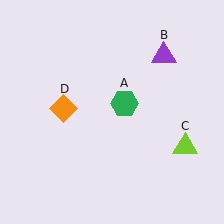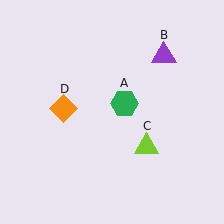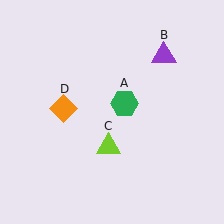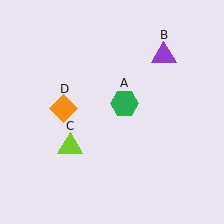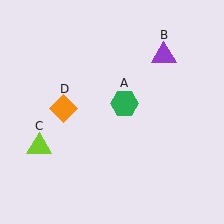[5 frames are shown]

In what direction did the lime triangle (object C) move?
The lime triangle (object C) moved left.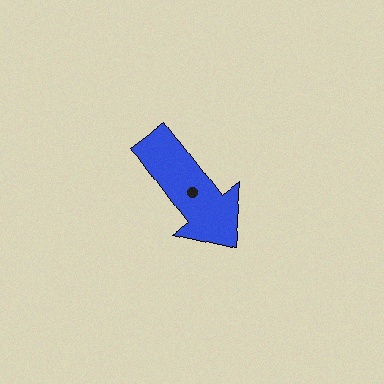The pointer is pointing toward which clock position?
Roughly 5 o'clock.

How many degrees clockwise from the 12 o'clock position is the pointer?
Approximately 144 degrees.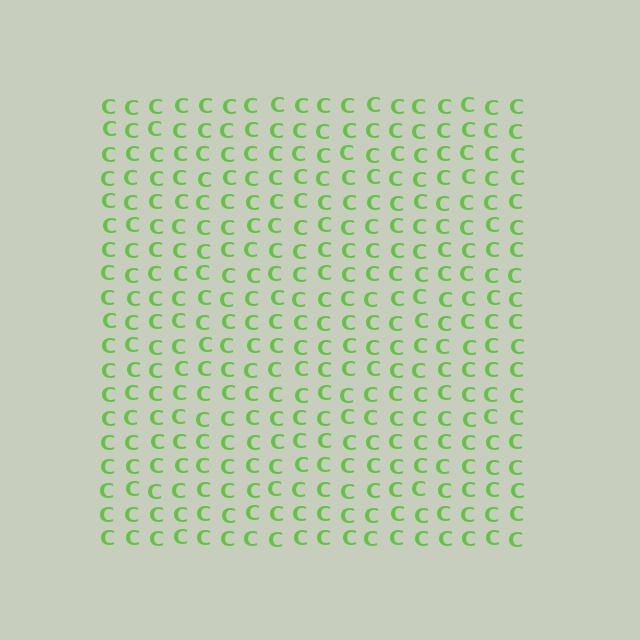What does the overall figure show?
The overall figure shows a square.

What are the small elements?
The small elements are letter C's.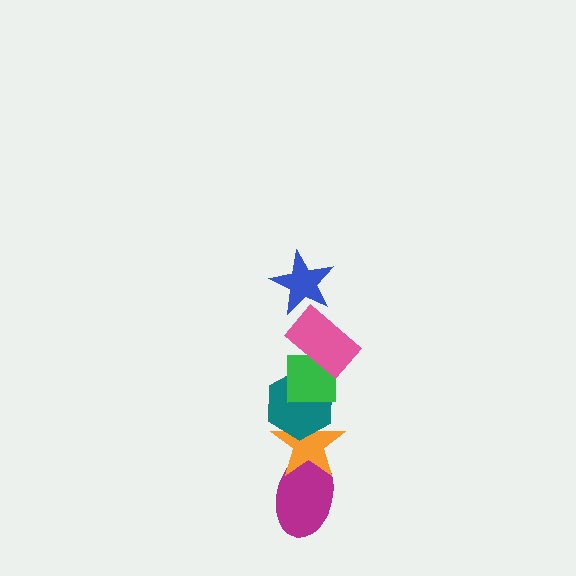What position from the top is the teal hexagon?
The teal hexagon is 4th from the top.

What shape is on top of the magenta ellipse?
The orange star is on top of the magenta ellipse.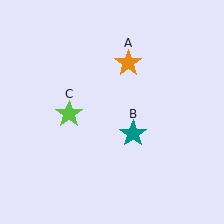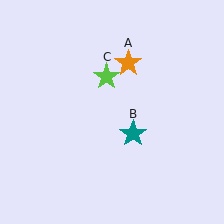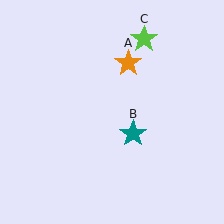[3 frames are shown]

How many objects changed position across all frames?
1 object changed position: lime star (object C).